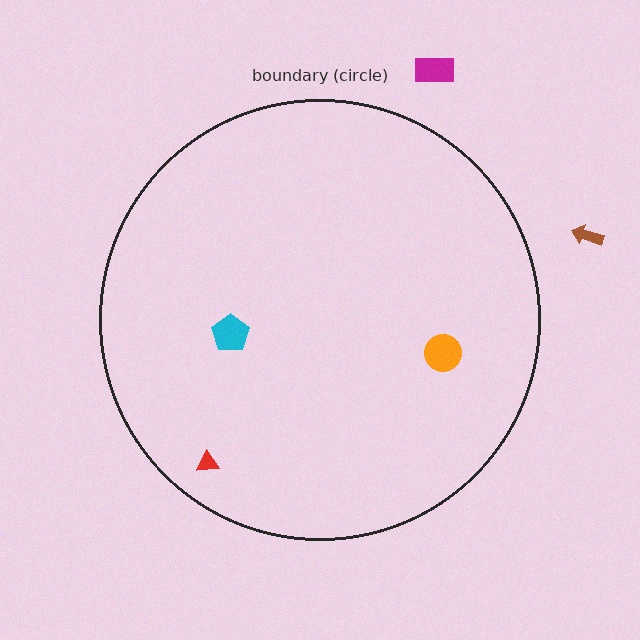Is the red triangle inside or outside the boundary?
Inside.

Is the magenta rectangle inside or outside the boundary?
Outside.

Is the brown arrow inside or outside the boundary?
Outside.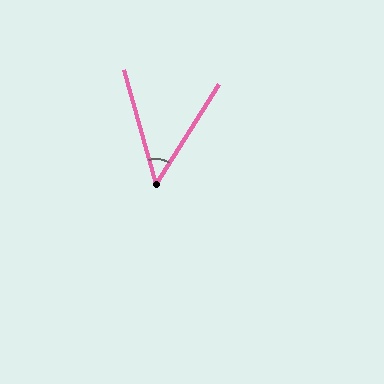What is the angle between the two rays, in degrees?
Approximately 48 degrees.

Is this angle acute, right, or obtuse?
It is acute.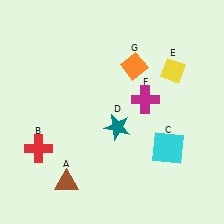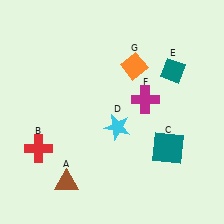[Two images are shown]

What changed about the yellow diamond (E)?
In Image 1, E is yellow. In Image 2, it changed to teal.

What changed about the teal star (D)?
In Image 1, D is teal. In Image 2, it changed to cyan.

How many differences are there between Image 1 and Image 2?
There are 3 differences between the two images.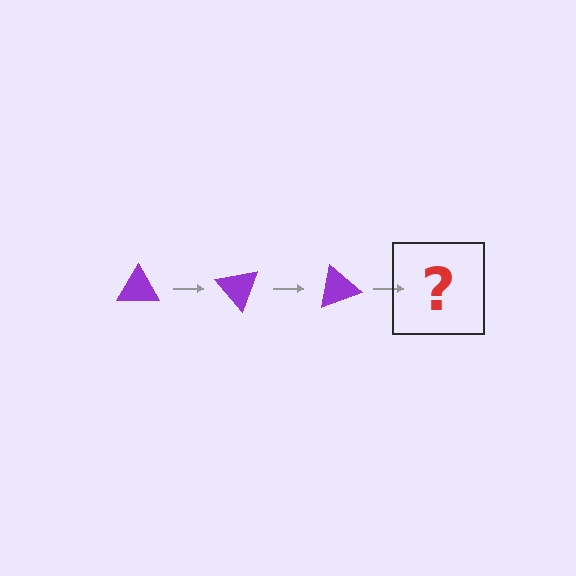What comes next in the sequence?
The next element should be a purple triangle rotated 150 degrees.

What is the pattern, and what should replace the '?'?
The pattern is that the triangle rotates 50 degrees each step. The '?' should be a purple triangle rotated 150 degrees.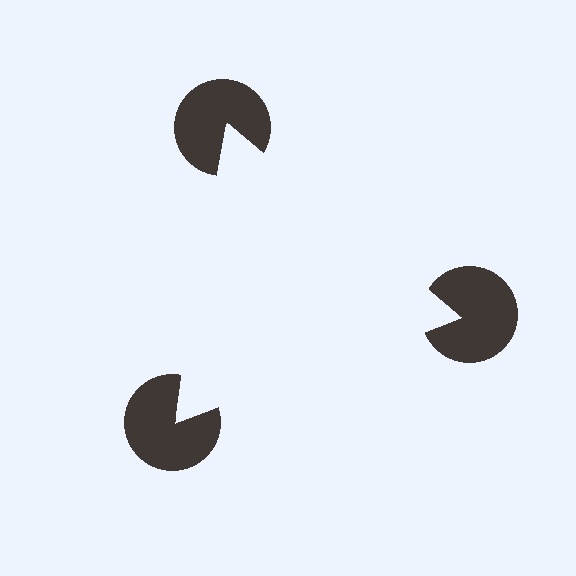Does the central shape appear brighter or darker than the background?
It typically appears slightly brighter than the background, even though no actual brightness change is drawn.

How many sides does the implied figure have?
3 sides.